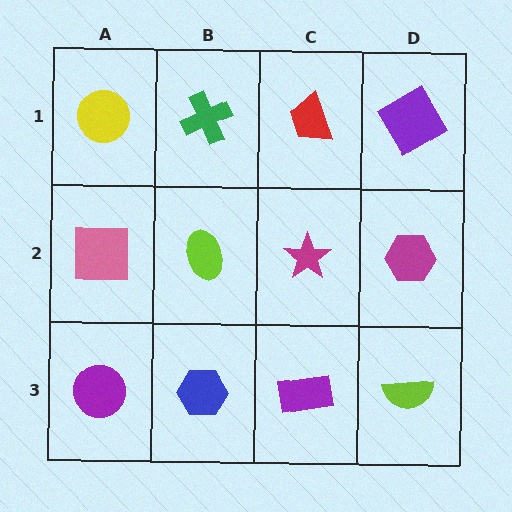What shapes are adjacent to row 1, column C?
A magenta star (row 2, column C), a green cross (row 1, column B), a purple diamond (row 1, column D).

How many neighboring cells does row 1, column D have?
2.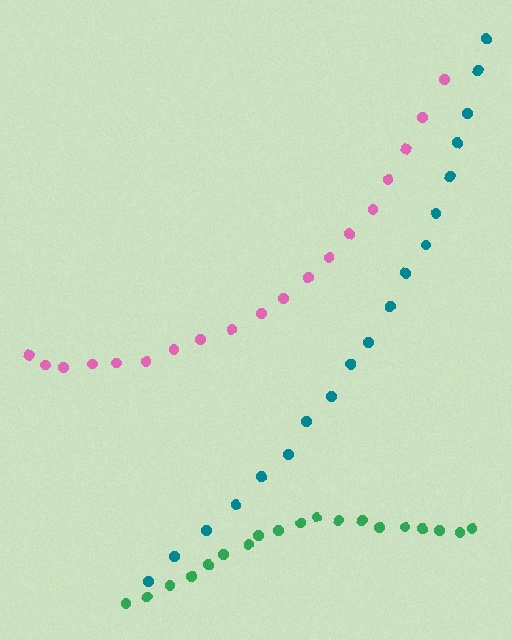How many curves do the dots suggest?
There are 3 distinct paths.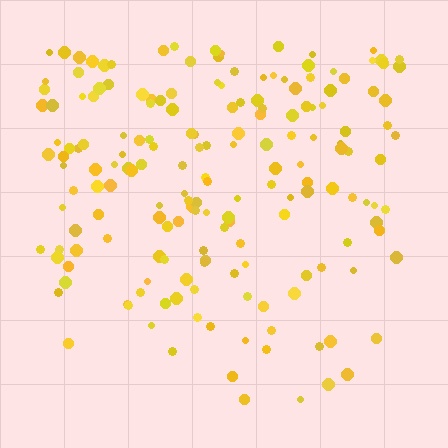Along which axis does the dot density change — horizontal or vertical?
Vertical.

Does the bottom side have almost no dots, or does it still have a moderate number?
Still a moderate number, just noticeably fewer than the top.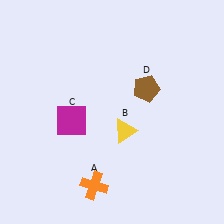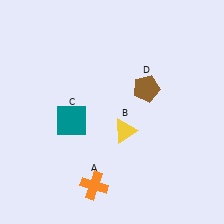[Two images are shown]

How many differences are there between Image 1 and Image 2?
There is 1 difference between the two images.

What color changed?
The square (C) changed from magenta in Image 1 to teal in Image 2.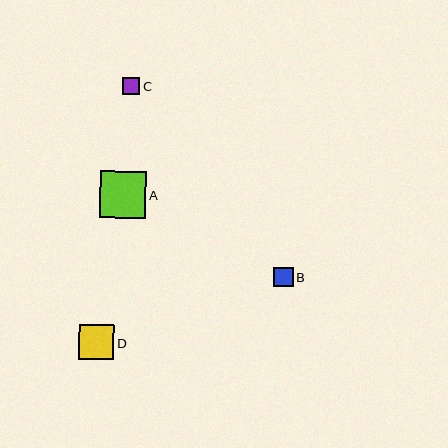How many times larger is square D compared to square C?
Square D is approximately 2.0 times the size of square C.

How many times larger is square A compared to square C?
Square A is approximately 2.7 times the size of square C.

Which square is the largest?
Square A is the largest with a size of approximately 47 pixels.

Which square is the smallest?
Square C is the smallest with a size of approximately 17 pixels.